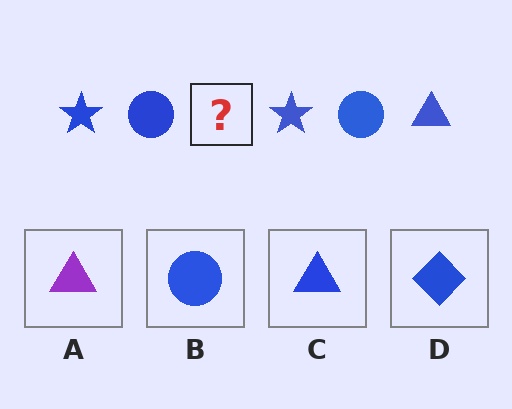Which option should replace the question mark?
Option C.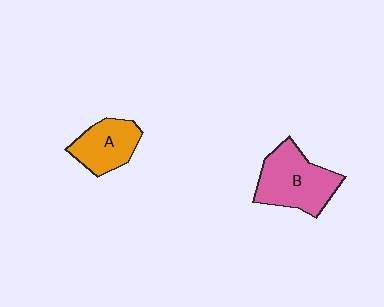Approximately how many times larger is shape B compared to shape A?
Approximately 1.4 times.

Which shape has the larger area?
Shape B (pink).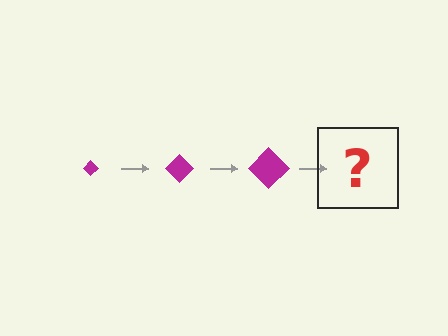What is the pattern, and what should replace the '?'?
The pattern is that the diamond gets progressively larger each step. The '?' should be a magenta diamond, larger than the previous one.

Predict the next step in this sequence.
The next step is a magenta diamond, larger than the previous one.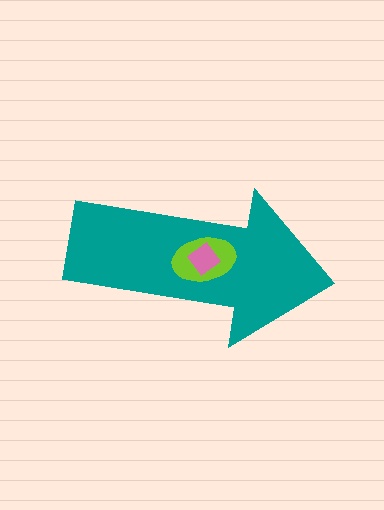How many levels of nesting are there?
3.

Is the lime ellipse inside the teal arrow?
Yes.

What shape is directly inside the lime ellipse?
The pink diamond.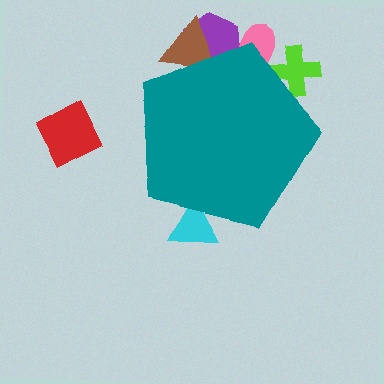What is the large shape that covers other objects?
A teal pentagon.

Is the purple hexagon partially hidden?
Yes, the purple hexagon is partially hidden behind the teal pentagon.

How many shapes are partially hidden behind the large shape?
5 shapes are partially hidden.